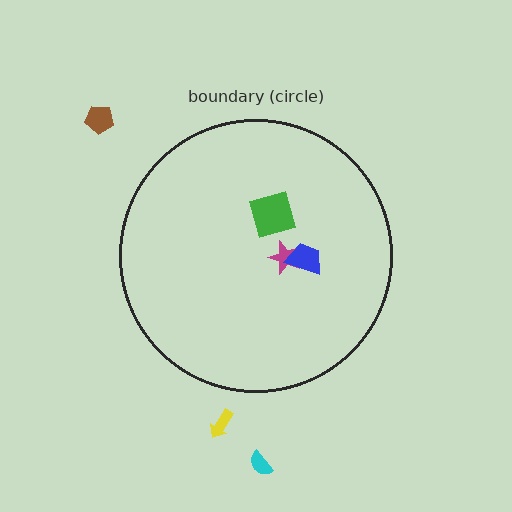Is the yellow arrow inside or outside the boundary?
Outside.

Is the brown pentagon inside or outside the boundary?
Outside.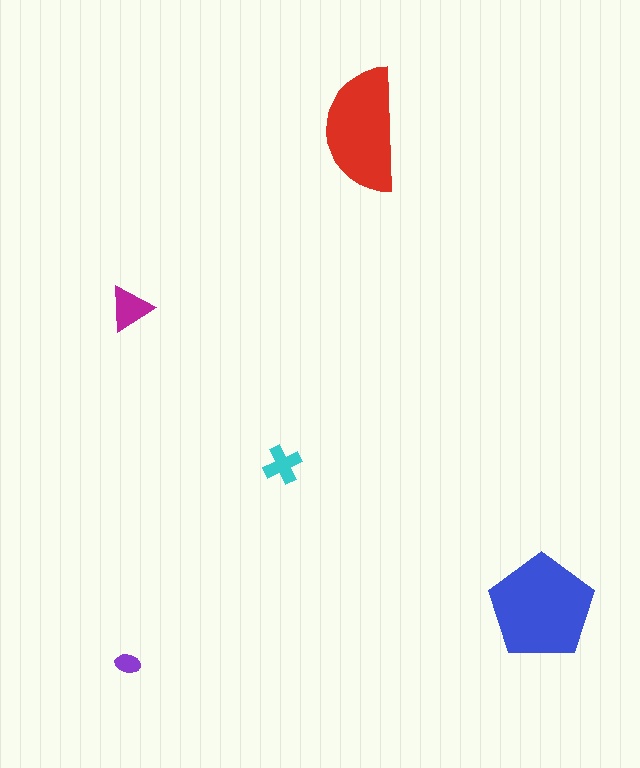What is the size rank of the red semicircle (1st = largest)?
2nd.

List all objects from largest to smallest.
The blue pentagon, the red semicircle, the magenta triangle, the cyan cross, the purple ellipse.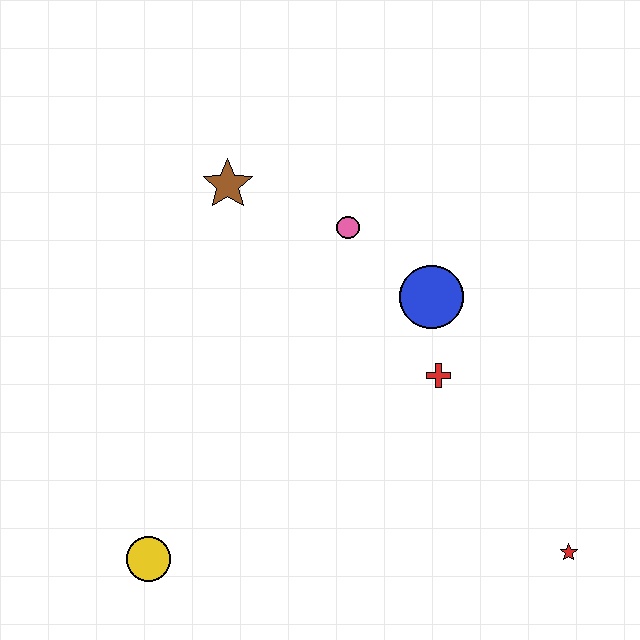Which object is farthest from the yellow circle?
The red star is farthest from the yellow circle.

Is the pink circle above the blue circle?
Yes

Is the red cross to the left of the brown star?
No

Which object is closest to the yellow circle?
The red cross is closest to the yellow circle.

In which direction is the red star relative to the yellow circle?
The red star is to the right of the yellow circle.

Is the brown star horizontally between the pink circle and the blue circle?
No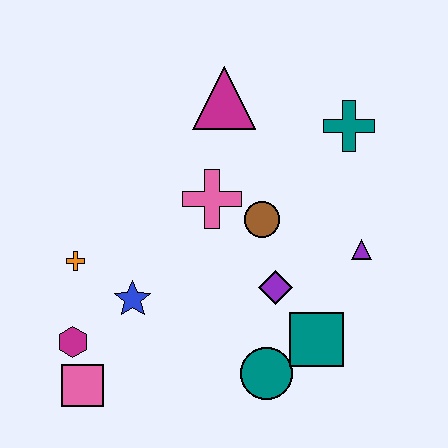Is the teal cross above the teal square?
Yes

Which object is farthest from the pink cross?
The pink square is farthest from the pink cross.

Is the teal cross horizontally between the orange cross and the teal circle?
No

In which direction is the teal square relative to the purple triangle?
The teal square is below the purple triangle.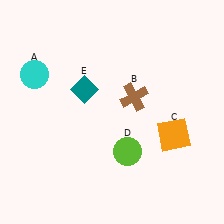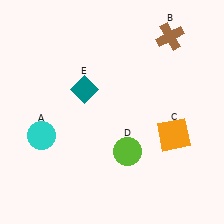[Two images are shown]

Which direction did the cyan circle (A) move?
The cyan circle (A) moved down.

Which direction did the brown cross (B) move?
The brown cross (B) moved up.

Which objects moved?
The objects that moved are: the cyan circle (A), the brown cross (B).